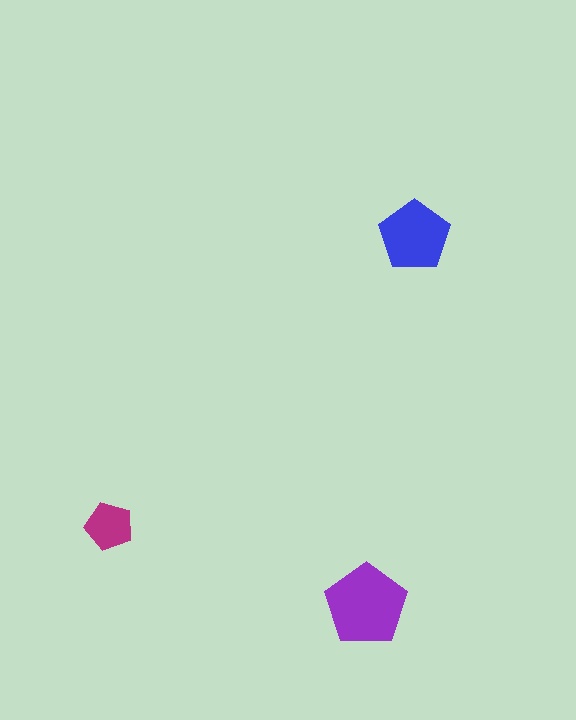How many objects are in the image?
There are 3 objects in the image.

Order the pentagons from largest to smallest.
the purple one, the blue one, the magenta one.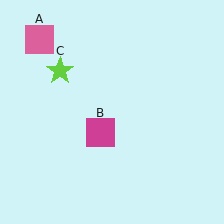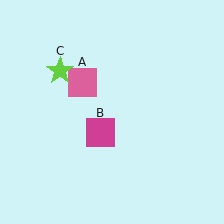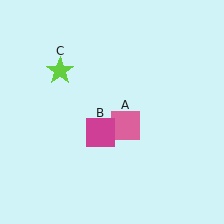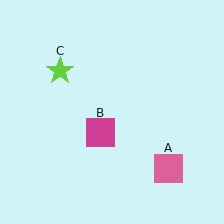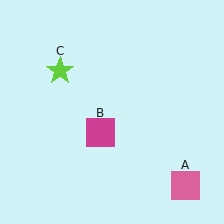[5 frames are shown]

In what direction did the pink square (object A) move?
The pink square (object A) moved down and to the right.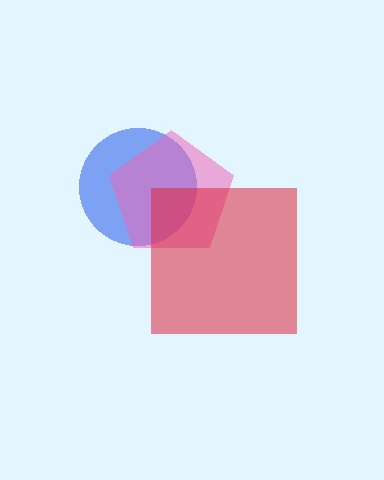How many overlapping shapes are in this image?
There are 3 overlapping shapes in the image.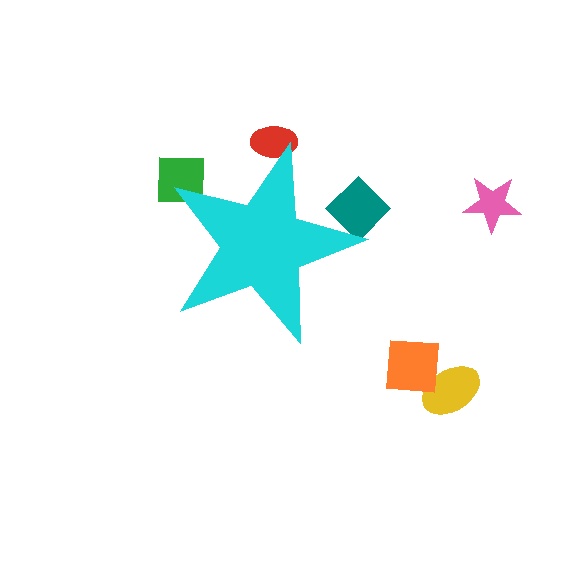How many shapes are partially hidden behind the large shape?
3 shapes are partially hidden.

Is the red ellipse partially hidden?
Yes, the red ellipse is partially hidden behind the cyan star.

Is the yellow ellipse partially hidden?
No, the yellow ellipse is fully visible.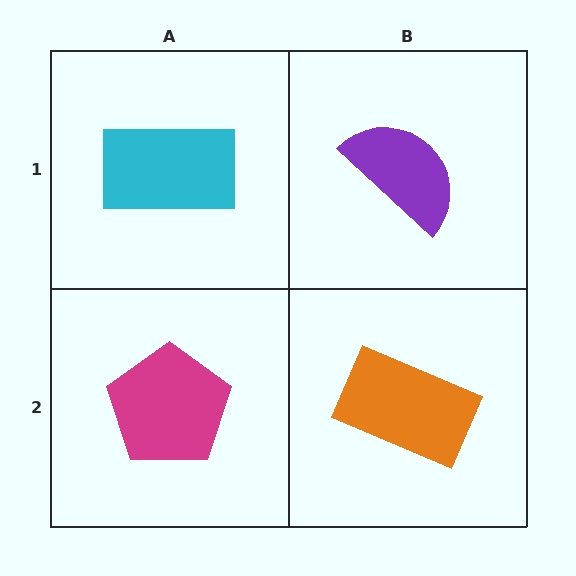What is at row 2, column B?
An orange rectangle.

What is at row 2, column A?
A magenta pentagon.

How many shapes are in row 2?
2 shapes.